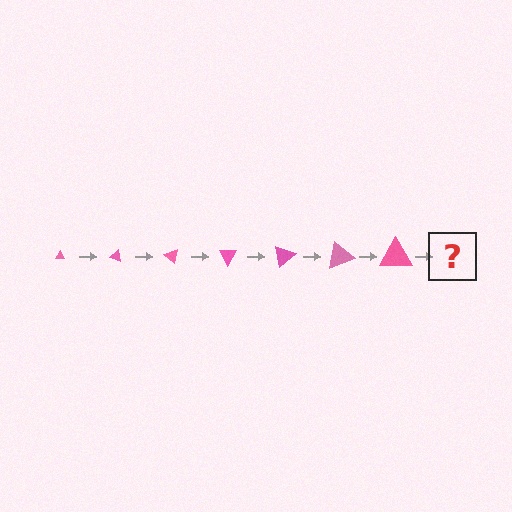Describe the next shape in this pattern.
It should be a triangle, larger than the previous one and rotated 140 degrees from the start.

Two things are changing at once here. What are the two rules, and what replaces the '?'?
The two rules are that the triangle grows larger each step and it rotates 20 degrees each step. The '?' should be a triangle, larger than the previous one and rotated 140 degrees from the start.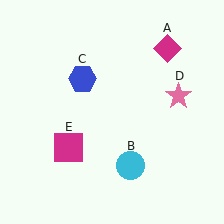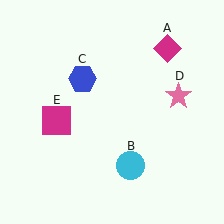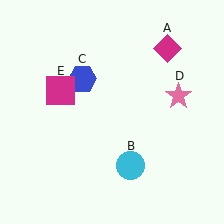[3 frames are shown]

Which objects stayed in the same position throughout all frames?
Magenta diamond (object A) and cyan circle (object B) and blue hexagon (object C) and pink star (object D) remained stationary.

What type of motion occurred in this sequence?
The magenta square (object E) rotated clockwise around the center of the scene.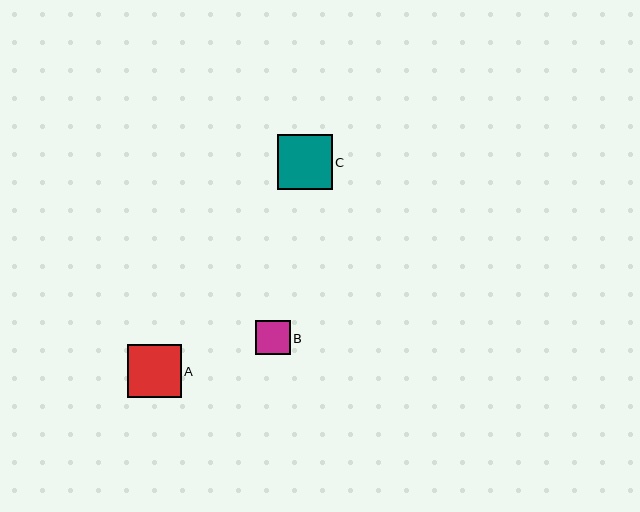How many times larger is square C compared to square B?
Square C is approximately 1.6 times the size of square B.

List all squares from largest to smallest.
From largest to smallest: C, A, B.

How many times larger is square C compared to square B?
Square C is approximately 1.6 times the size of square B.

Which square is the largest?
Square C is the largest with a size of approximately 55 pixels.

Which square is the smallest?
Square B is the smallest with a size of approximately 35 pixels.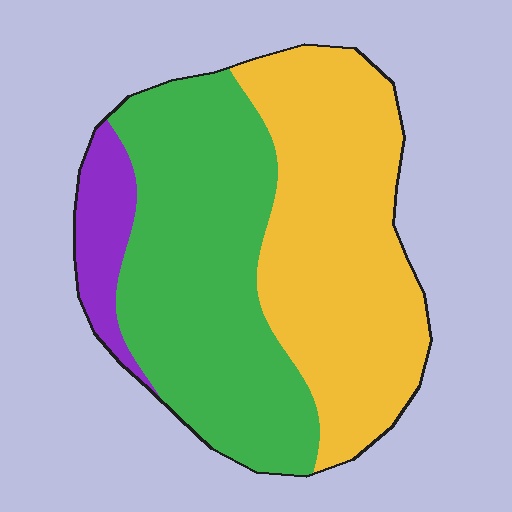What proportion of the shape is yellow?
Yellow takes up between a quarter and a half of the shape.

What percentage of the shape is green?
Green covers about 45% of the shape.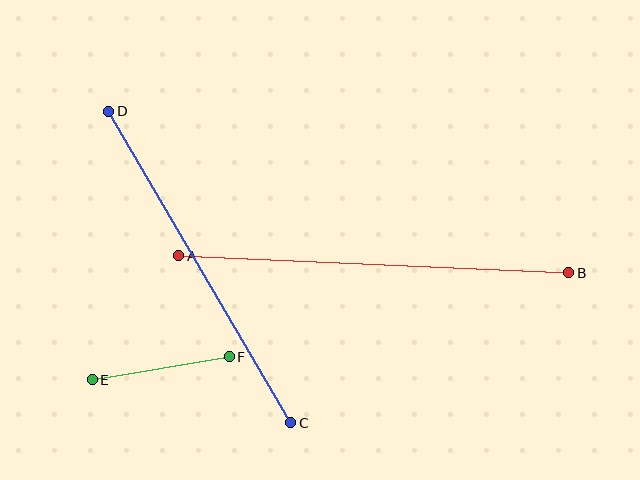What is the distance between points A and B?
The distance is approximately 390 pixels.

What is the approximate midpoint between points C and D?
The midpoint is at approximately (200, 267) pixels.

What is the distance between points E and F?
The distance is approximately 139 pixels.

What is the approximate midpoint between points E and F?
The midpoint is at approximately (161, 368) pixels.